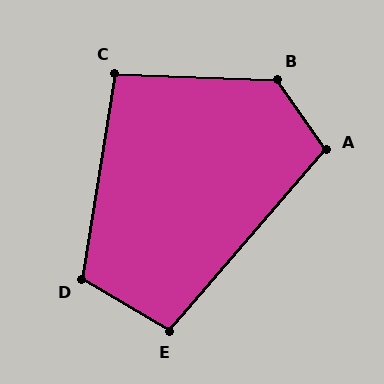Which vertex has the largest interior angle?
B, at approximately 127 degrees.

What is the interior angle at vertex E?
Approximately 100 degrees (obtuse).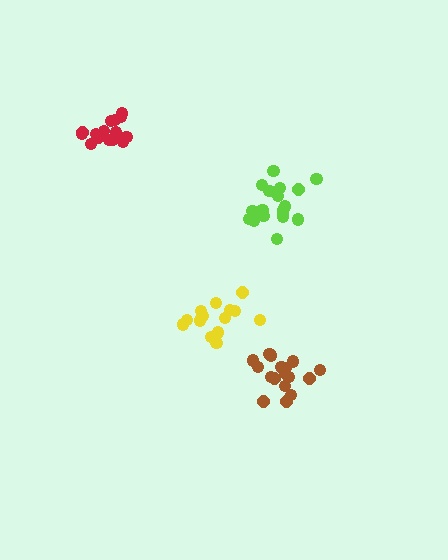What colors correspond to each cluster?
The clusters are colored: red, yellow, brown, lime.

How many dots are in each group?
Group 1: 17 dots, Group 2: 14 dots, Group 3: 18 dots, Group 4: 18 dots (67 total).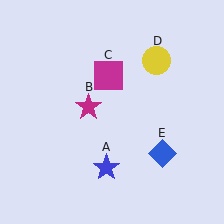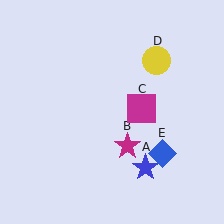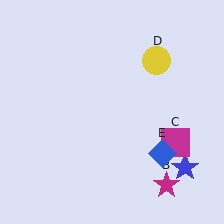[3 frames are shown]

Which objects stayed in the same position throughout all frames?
Yellow circle (object D) and blue diamond (object E) remained stationary.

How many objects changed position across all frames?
3 objects changed position: blue star (object A), magenta star (object B), magenta square (object C).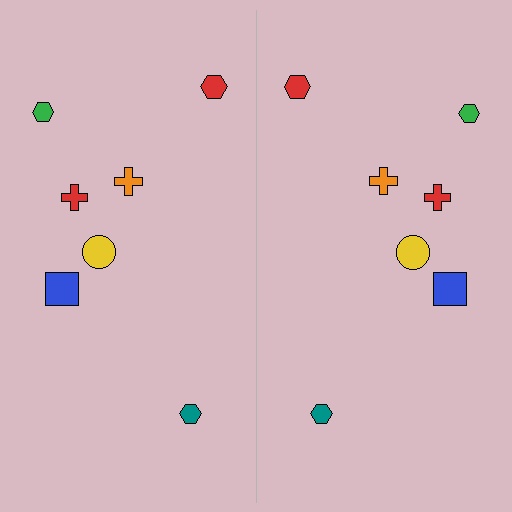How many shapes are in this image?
There are 14 shapes in this image.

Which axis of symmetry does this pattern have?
The pattern has a vertical axis of symmetry running through the center of the image.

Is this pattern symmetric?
Yes, this pattern has bilateral (reflection) symmetry.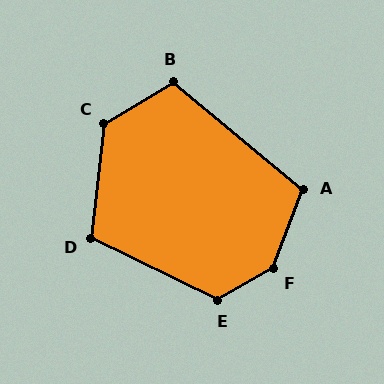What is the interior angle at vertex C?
Approximately 127 degrees (obtuse).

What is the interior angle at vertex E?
Approximately 124 degrees (obtuse).